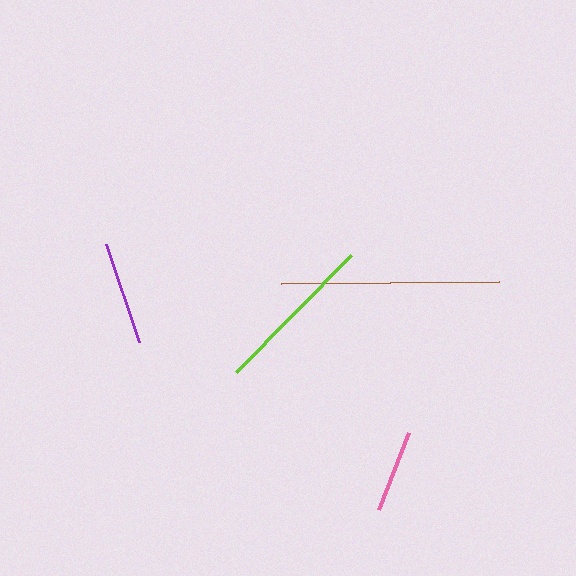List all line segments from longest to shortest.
From longest to shortest: brown, lime, purple, pink.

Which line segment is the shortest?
The pink line is the shortest at approximately 82 pixels.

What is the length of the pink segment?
The pink segment is approximately 82 pixels long.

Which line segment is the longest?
The brown line is the longest at approximately 218 pixels.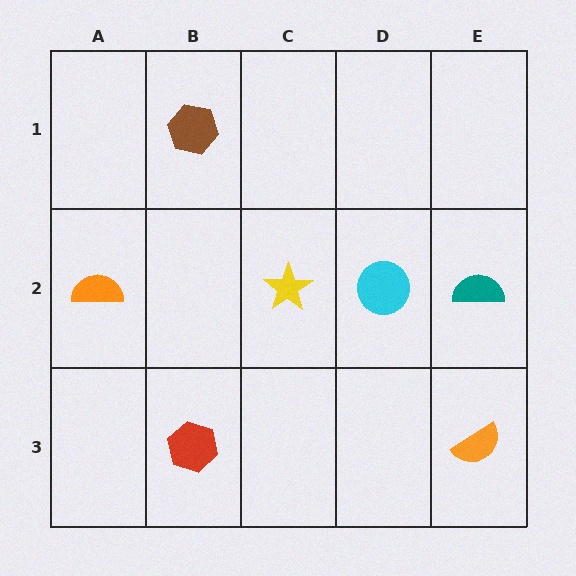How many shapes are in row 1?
1 shape.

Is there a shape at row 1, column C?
No, that cell is empty.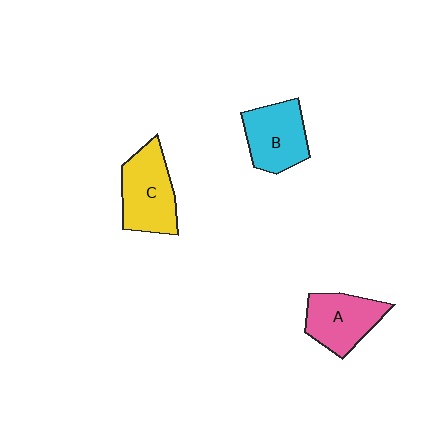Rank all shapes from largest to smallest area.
From largest to smallest: C (yellow), B (cyan), A (pink).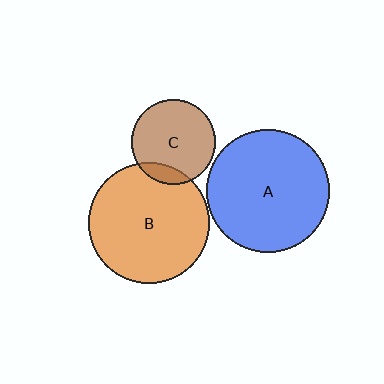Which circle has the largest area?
Circle A (blue).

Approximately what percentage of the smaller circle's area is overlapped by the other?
Approximately 10%.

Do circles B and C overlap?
Yes.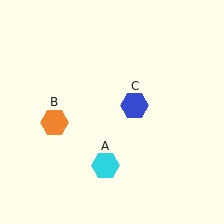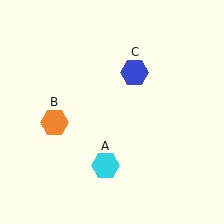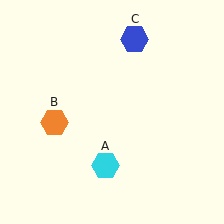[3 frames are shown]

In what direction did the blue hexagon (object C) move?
The blue hexagon (object C) moved up.